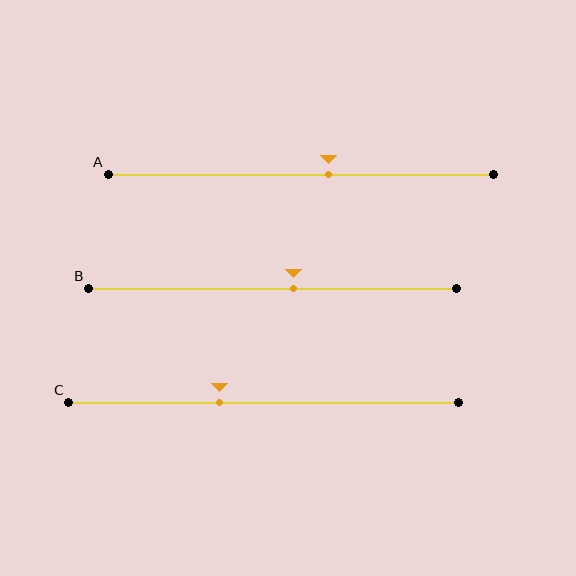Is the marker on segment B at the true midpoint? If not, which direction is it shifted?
No, the marker on segment B is shifted to the right by about 6% of the segment length.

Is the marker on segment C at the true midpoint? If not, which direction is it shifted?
No, the marker on segment C is shifted to the left by about 11% of the segment length.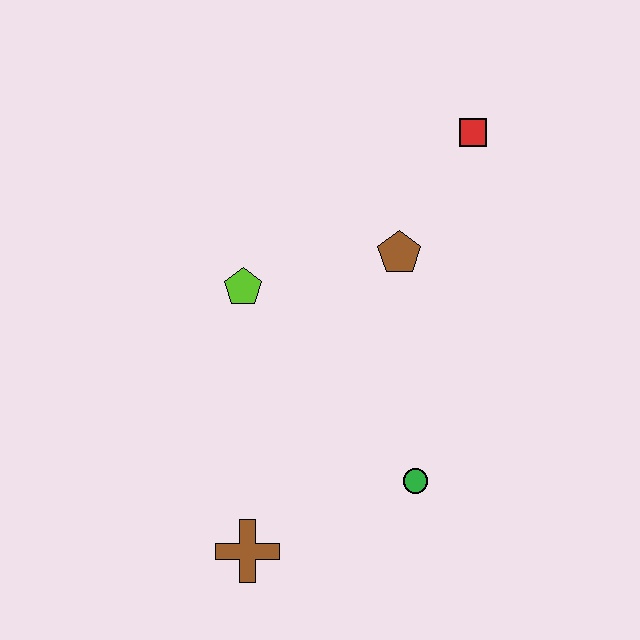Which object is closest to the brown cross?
The green circle is closest to the brown cross.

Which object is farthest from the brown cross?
The red square is farthest from the brown cross.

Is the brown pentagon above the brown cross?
Yes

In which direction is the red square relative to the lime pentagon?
The red square is to the right of the lime pentagon.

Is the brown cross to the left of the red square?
Yes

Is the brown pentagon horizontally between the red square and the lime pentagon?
Yes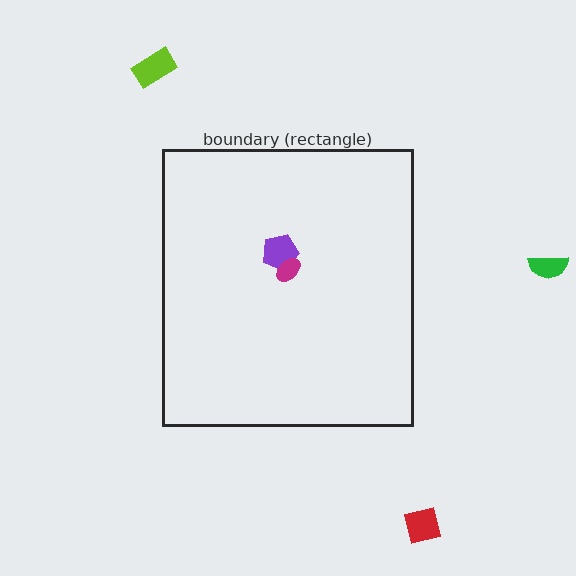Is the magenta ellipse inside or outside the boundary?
Inside.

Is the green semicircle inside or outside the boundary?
Outside.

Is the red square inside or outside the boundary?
Outside.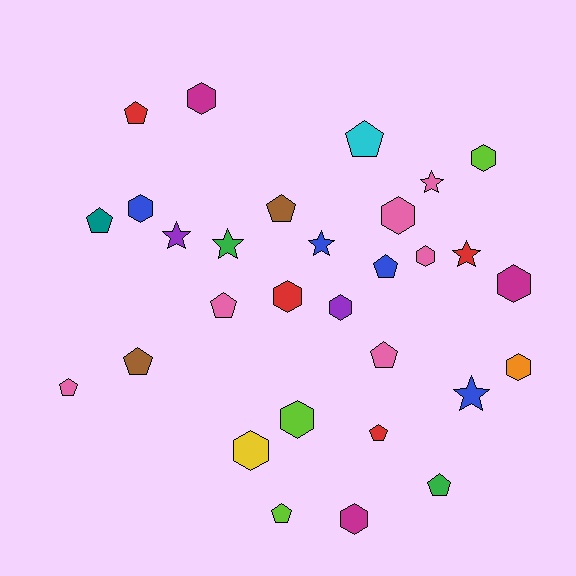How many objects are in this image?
There are 30 objects.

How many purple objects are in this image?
There are 2 purple objects.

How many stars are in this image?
There are 6 stars.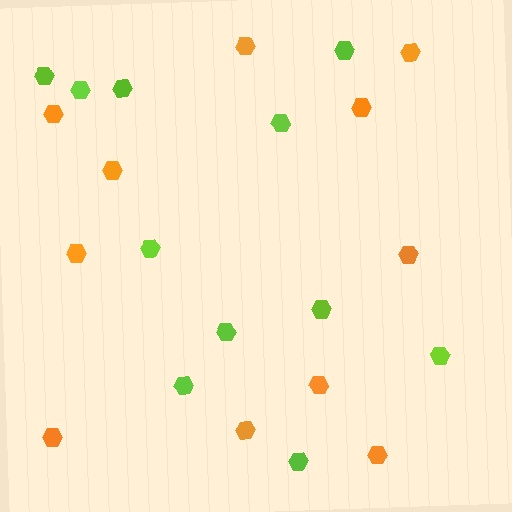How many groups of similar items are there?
There are 2 groups: one group of lime hexagons (11) and one group of orange hexagons (11).